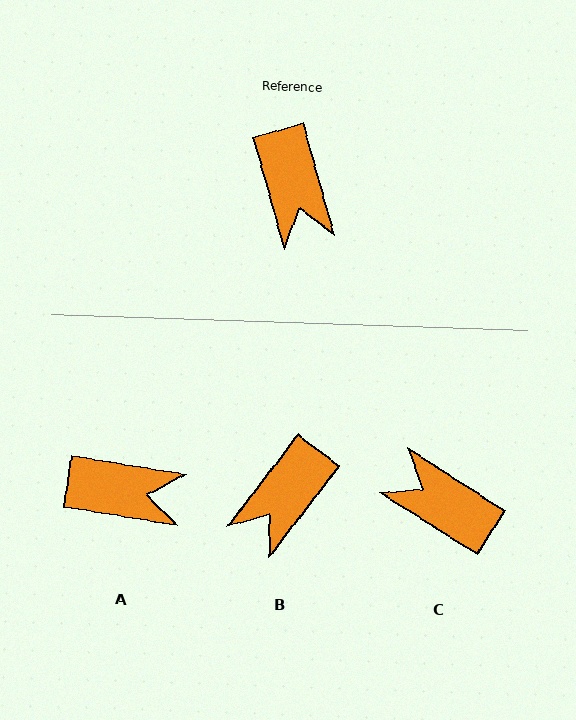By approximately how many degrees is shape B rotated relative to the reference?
Approximately 53 degrees clockwise.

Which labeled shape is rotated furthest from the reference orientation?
C, about 138 degrees away.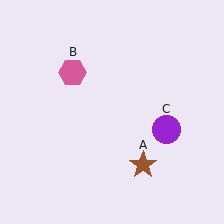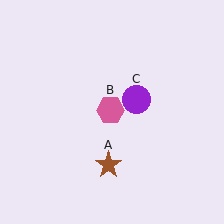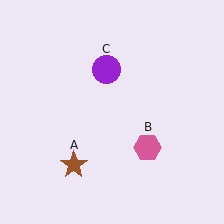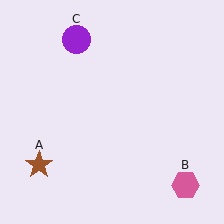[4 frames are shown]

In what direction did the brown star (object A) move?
The brown star (object A) moved left.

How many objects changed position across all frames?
3 objects changed position: brown star (object A), pink hexagon (object B), purple circle (object C).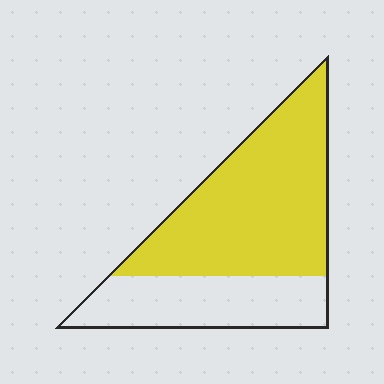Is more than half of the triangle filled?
Yes.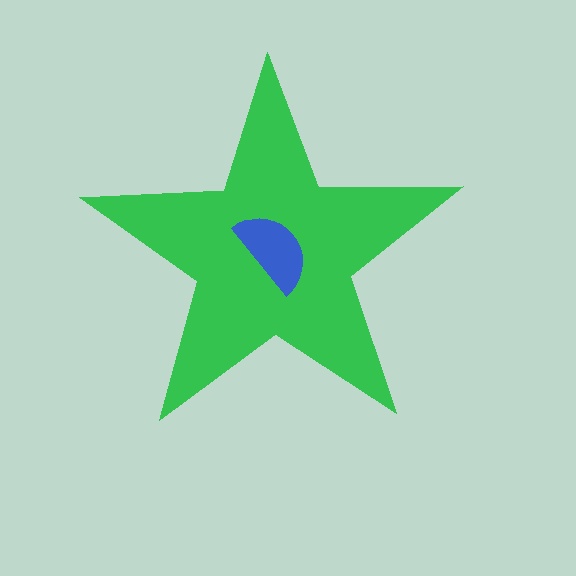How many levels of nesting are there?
2.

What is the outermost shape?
The green star.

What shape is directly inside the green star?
The blue semicircle.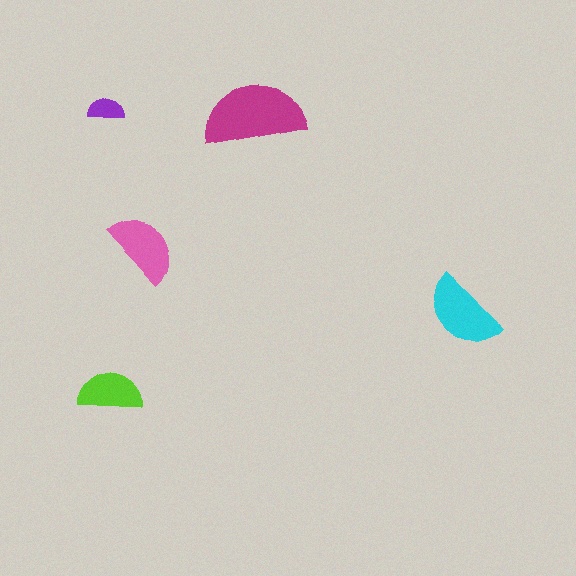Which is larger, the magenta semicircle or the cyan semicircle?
The magenta one.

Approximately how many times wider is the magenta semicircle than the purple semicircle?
About 3 times wider.